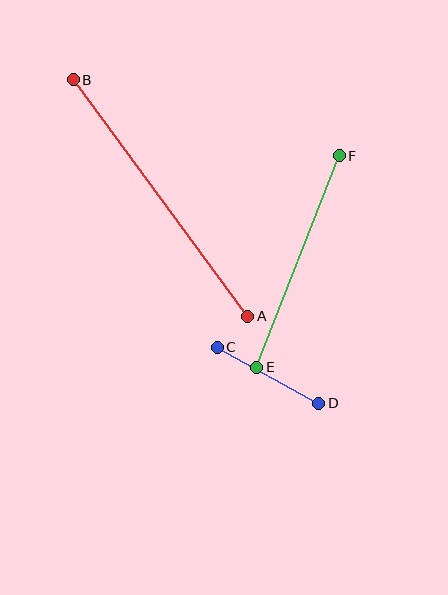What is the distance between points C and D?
The distance is approximately 116 pixels.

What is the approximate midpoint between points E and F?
The midpoint is at approximately (298, 262) pixels.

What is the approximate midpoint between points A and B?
The midpoint is at approximately (161, 198) pixels.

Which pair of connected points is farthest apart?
Points A and B are farthest apart.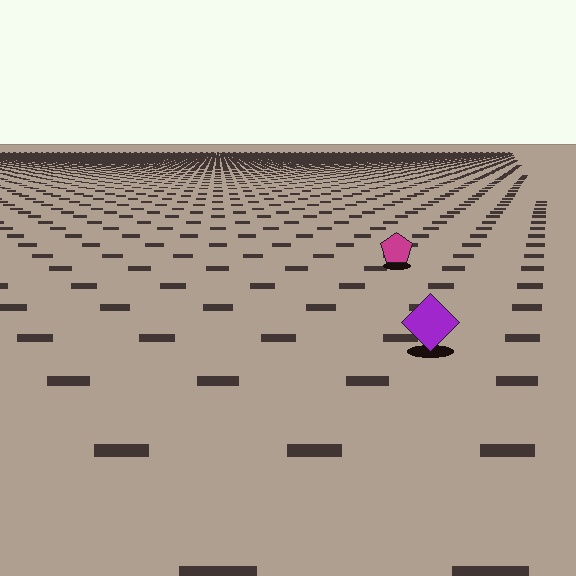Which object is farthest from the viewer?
The magenta pentagon is farthest from the viewer. It appears smaller and the ground texture around it is denser.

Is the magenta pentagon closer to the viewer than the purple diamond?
No. The purple diamond is closer — you can tell from the texture gradient: the ground texture is coarser near it.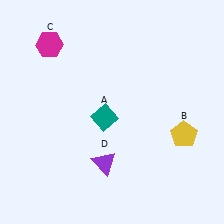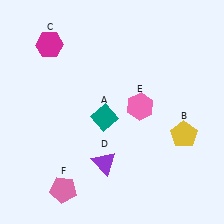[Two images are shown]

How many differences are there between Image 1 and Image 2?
There are 2 differences between the two images.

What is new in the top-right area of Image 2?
A pink hexagon (E) was added in the top-right area of Image 2.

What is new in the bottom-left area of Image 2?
A pink pentagon (F) was added in the bottom-left area of Image 2.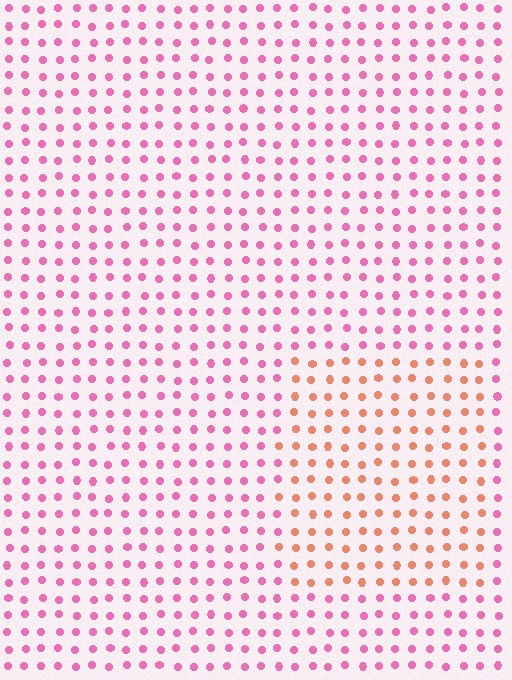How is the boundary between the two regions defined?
The boundary is defined purely by a slight shift in hue (about 47 degrees). Spacing, size, and orientation are identical on both sides.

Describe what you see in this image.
The image is filled with small pink elements in a uniform arrangement. A rectangle-shaped region is visible where the elements are tinted to a slightly different hue, forming a subtle color boundary.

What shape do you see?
I see a rectangle.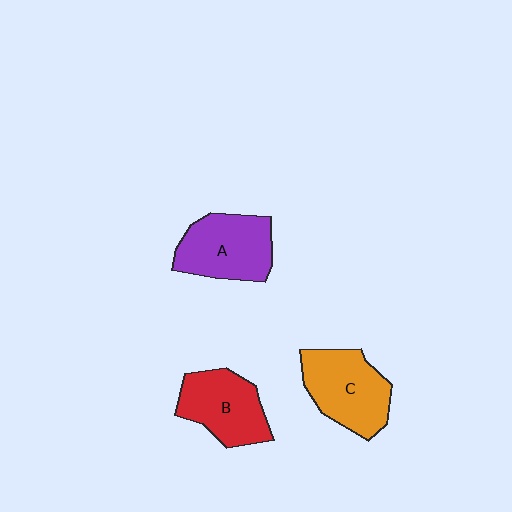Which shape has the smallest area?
Shape B (red).